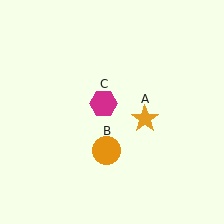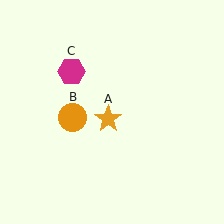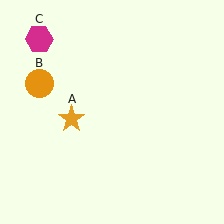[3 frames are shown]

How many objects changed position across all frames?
3 objects changed position: orange star (object A), orange circle (object B), magenta hexagon (object C).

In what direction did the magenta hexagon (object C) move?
The magenta hexagon (object C) moved up and to the left.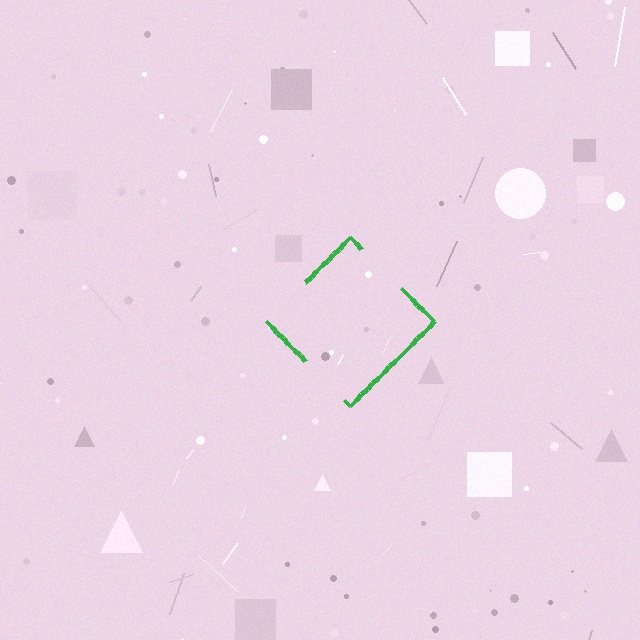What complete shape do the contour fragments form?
The contour fragments form a diamond.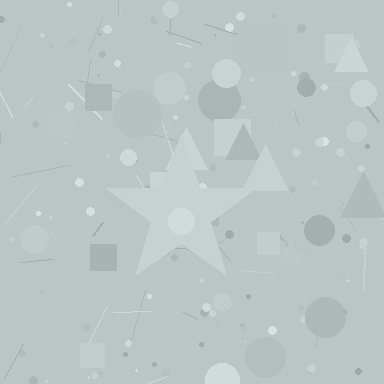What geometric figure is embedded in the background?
A star is embedded in the background.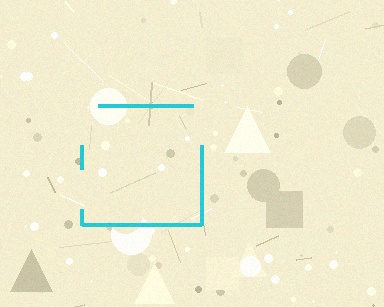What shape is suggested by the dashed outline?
The dashed outline suggests a square.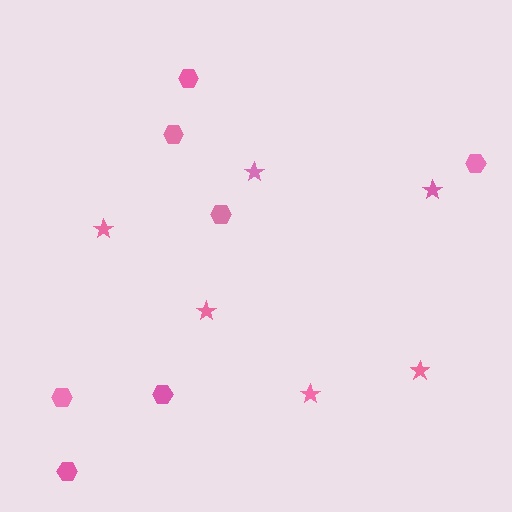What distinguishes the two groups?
There are 2 groups: one group of stars (6) and one group of hexagons (7).